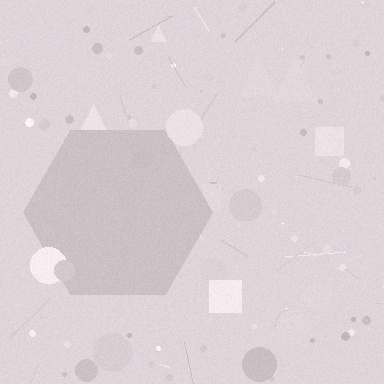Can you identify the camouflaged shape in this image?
The camouflaged shape is a hexagon.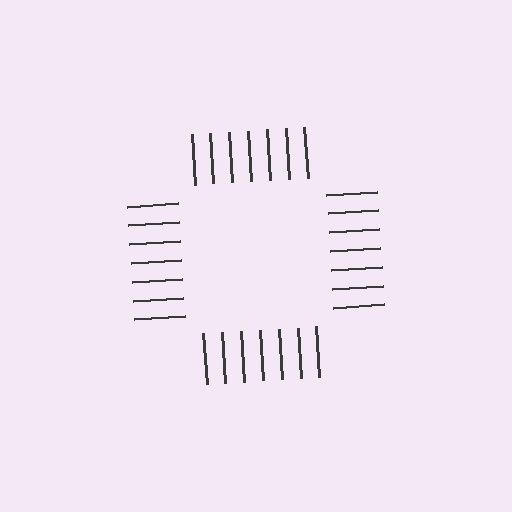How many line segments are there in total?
28 — 7 along each of the 4 edges.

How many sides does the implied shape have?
4 sides — the line-ends trace a square.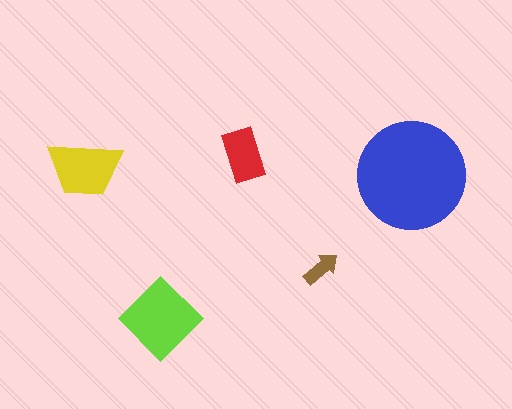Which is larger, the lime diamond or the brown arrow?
The lime diamond.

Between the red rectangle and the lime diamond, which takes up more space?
The lime diamond.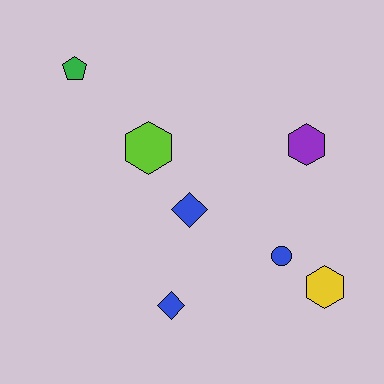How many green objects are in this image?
There is 1 green object.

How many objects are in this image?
There are 7 objects.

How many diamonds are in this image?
There are 2 diamonds.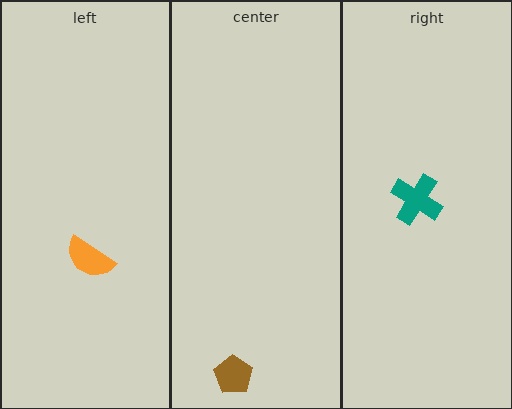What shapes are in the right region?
The teal cross.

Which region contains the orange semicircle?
The left region.